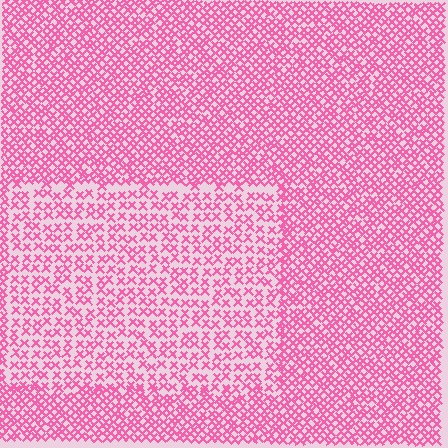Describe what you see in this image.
The image contains small pink elements arranged at two different densities. A rectangle-shaped region is visible where the elements are less densely packed than the surrounding area.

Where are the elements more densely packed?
The elements are more densely packed outside the rectangle boundary.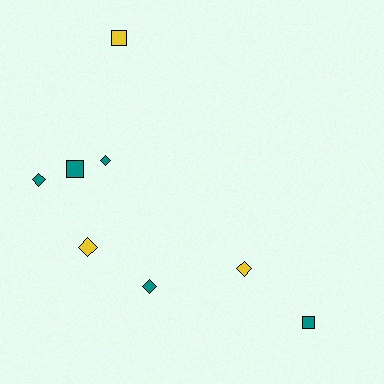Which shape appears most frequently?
Diamond, with 5 objects.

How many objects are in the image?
There are 8 objects.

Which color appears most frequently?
Teal, with 5 objects.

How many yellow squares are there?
There is 1 yellow square.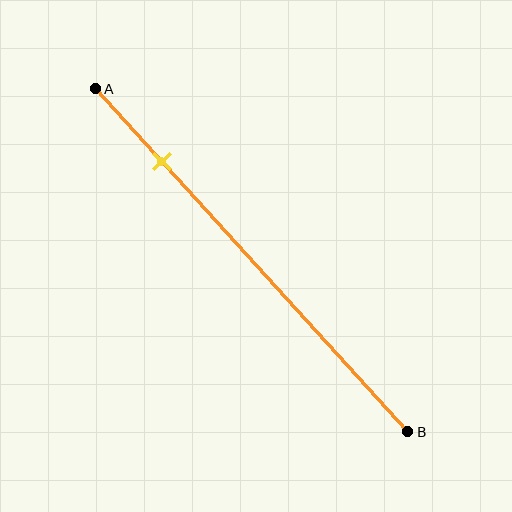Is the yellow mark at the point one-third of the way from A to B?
No, the mark is at about 20% from A, not at the 33% one-third point.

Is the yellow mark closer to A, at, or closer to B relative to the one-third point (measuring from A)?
The yellow mark is closer to point A than the one-third point of segment AB.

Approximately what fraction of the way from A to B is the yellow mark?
The yellow mark is approximately 20% of the way from A to B.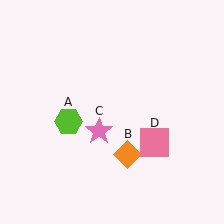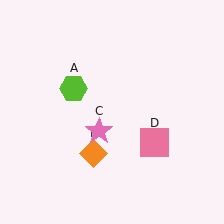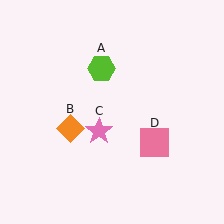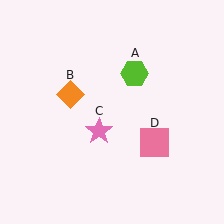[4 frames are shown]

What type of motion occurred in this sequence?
The lime hexagon (object A), orange diamond (object B) rotated clockwise around the center of the scene.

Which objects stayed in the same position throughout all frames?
Pink star (object C) and pink square (object D) remained stationary.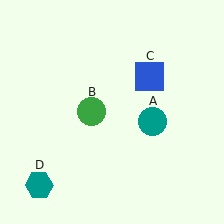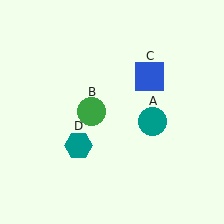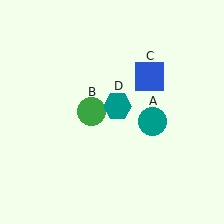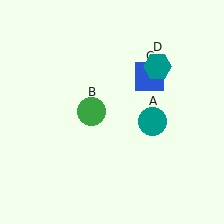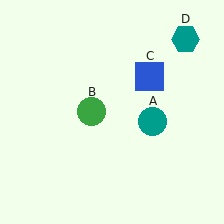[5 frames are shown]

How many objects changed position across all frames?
1 object changed position: teal hexagon (object D).